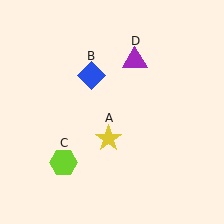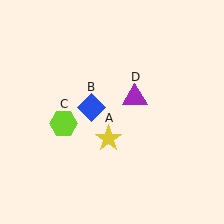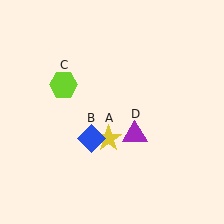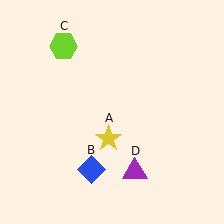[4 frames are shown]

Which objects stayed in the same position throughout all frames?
Yellow star (object A) remained stationary.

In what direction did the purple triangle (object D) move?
The purple triangle (object D) moved down.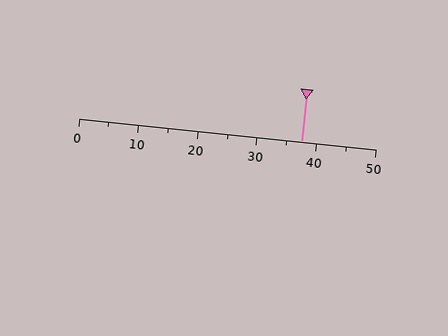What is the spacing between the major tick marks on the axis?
The major ticks are spaced 10 apart.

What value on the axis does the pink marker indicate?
The marker indicates approximately 37.5.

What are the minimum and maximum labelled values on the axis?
The axis runs from 0 to 50.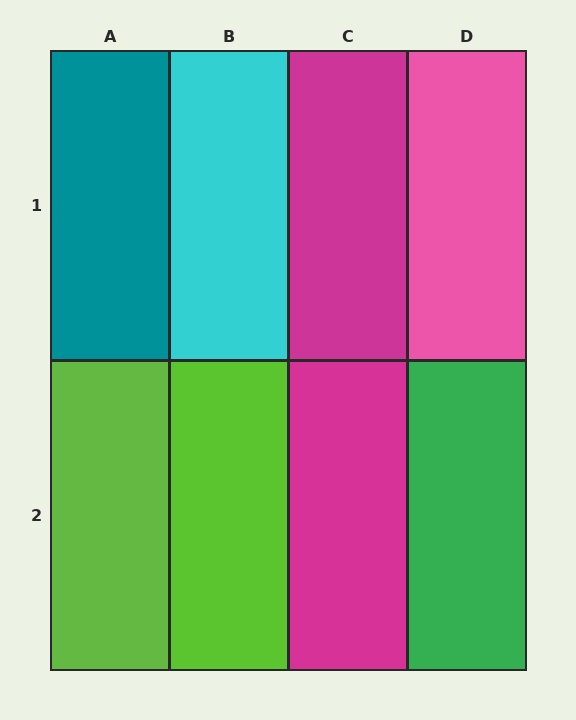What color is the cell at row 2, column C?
Magenta.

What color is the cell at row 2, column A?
Lime.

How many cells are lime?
2 cells are lime.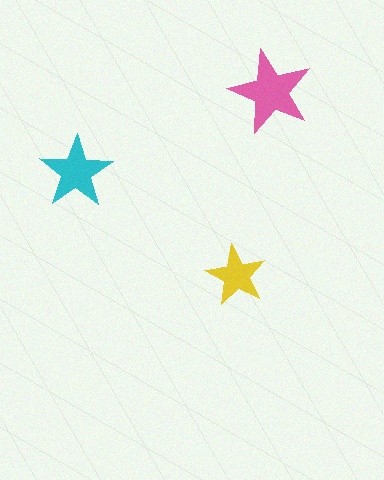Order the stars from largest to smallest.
the pink one, the cyan one, the yellow one.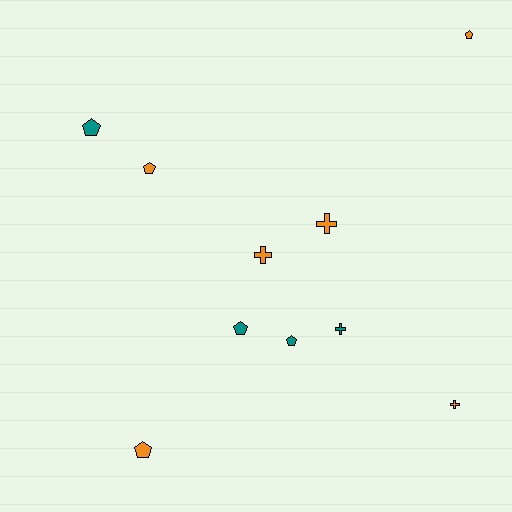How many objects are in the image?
There are 10 objects.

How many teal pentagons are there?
There are 3 teal pentagons.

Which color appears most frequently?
Orange, with 6 objects.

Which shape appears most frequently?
Pentagon, with 6 objects.